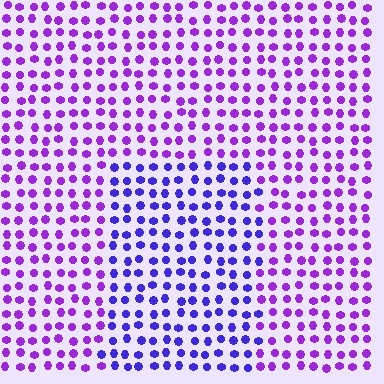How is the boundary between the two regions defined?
The boundary is defined purely by a slight shift in hue (about 33 degrees). Spacing, size, and orientation are identical on both sides.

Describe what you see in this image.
The image is filled with small purple elements in a uniform arrangement. A rectangle-shaped region is visible where the elements are tinted to a slightly different hue, forming a subtle color boundary.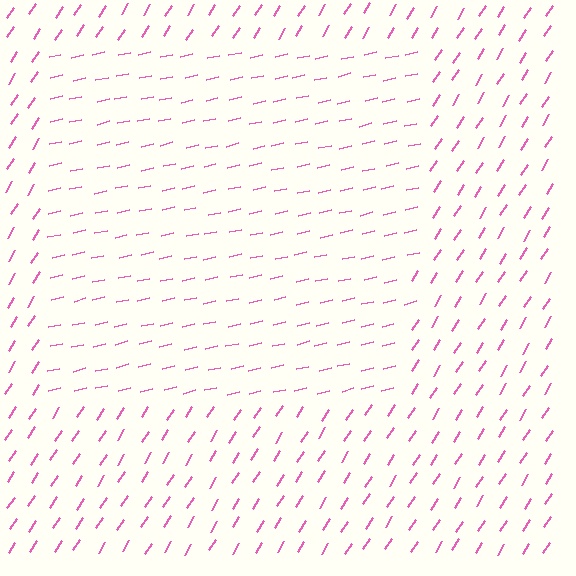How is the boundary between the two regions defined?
The boundary is defined purely by a change in line orientation (approximately 45 degrees difference). All lines are the same color and thickness.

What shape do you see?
I see a rectangle.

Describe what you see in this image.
The image is filled with small pink line segments. A rectangle region in the image has lines oriented differently from the surrounding lines, creating a visible texture boundary.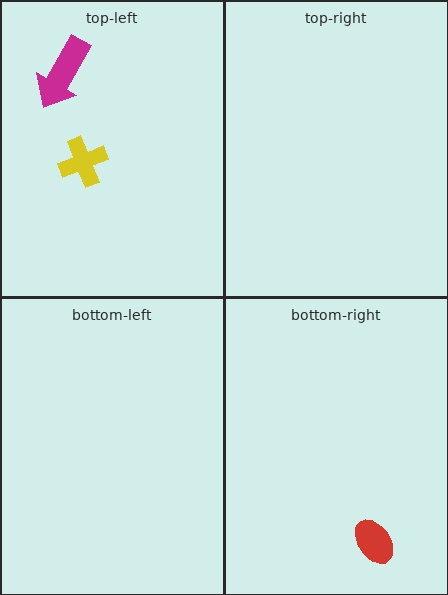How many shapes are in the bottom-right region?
1.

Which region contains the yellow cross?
The top-left region.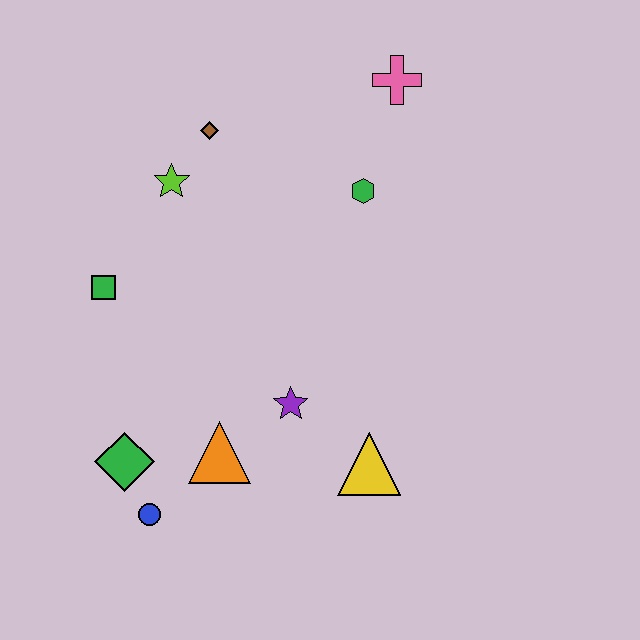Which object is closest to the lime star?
The brown diamond is closest to the lime star.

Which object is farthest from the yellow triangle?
The pink cross is farthest from the yellow triangle.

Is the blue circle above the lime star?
No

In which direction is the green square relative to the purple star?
The green square is to the left of the purple star.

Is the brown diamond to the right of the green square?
Yes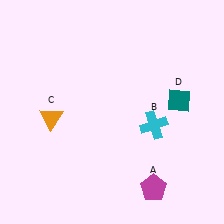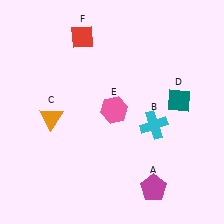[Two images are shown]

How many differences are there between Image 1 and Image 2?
There are 2 differences between the two images.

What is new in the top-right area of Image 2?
A pink hexagon (E) was added in the top-right area of Image 2.